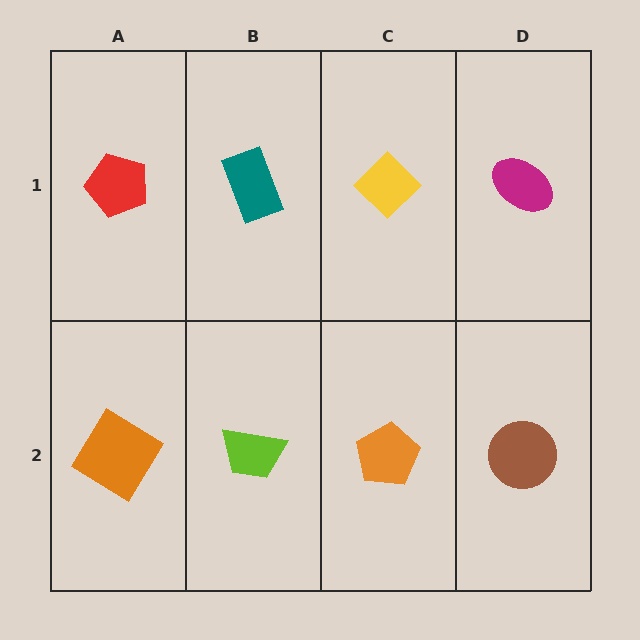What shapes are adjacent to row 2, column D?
A magenta ellipse (row 1, column D), an orange pentagon (row 2, column C).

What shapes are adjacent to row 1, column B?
A lime trapezoid (row 2, column B), a red pentagon (row 1, column A), a yellow diamond (row 1, column C).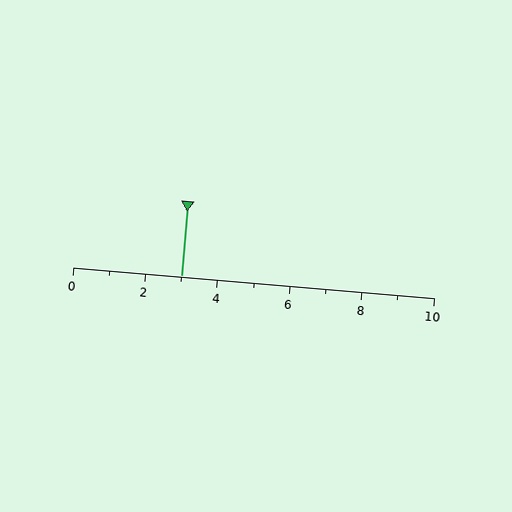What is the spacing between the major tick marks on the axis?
The major ticks are spaced 2 apart.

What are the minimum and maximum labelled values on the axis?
The axis runs from 0 to 10.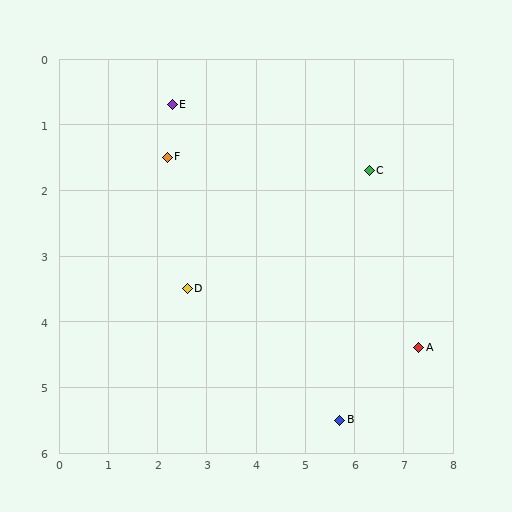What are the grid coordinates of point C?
Point C is at approximately (6.3, 1.7).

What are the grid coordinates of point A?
Point A is at approximately (7.3, 4.4).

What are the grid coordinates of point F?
Point F is at approximately (2.2, 1.5).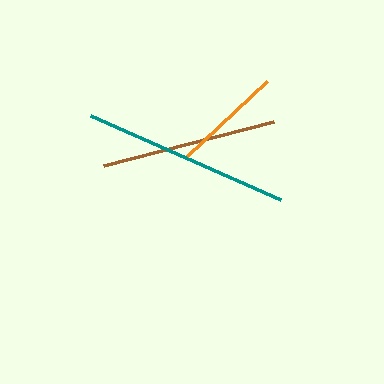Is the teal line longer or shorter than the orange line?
The teal line is longer than the orange line.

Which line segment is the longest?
The teal line is the longest at approximately 207 pixels.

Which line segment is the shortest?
The orange line is the shortest at approximately 110 pixels.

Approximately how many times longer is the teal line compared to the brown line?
The teal line is approximately 1.2 times the length of the brown line.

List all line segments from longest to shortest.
From longest to shortest: teal, brown, orange.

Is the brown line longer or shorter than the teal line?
The teal line is longer than the brown line.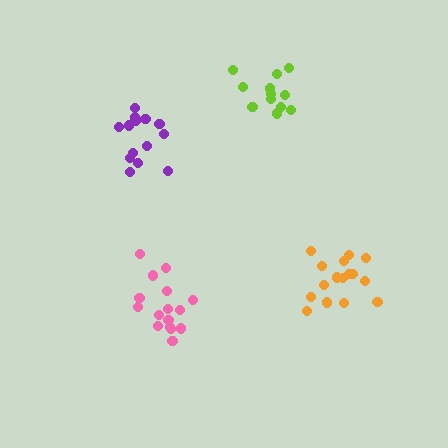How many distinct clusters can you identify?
There are 4 distinct clusters.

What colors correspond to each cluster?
The clusters are colored: orange, pink, lime, purple.